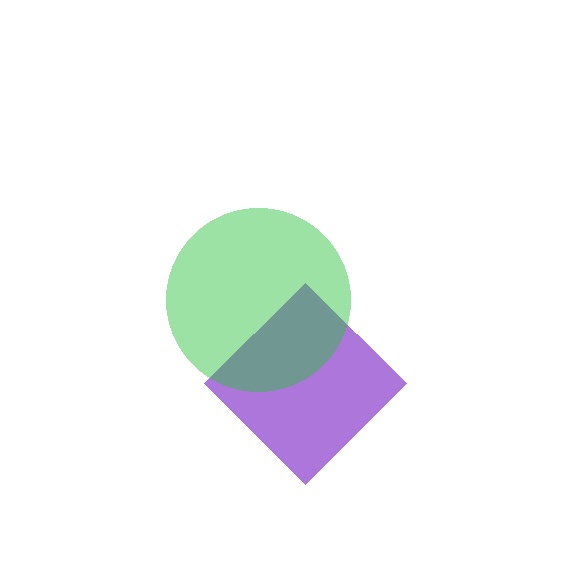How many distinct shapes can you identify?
There are 2 distinct shapes: a purple diamond, a green circle.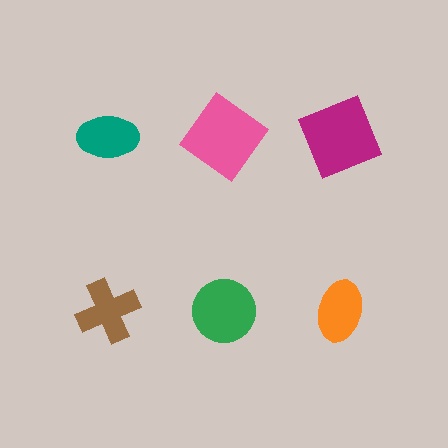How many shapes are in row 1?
3 shapes.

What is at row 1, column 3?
A magenta square.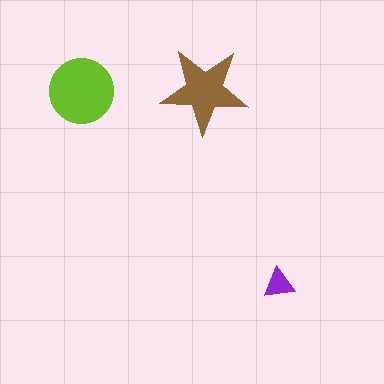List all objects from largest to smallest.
The lime circle, the brown star, the purple triangle.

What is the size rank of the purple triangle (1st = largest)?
3rd.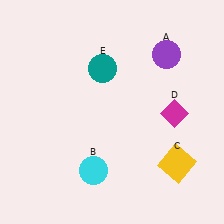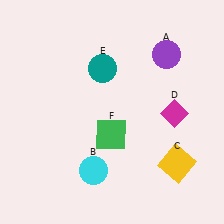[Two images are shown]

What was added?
A green square (F) was added in Image 2.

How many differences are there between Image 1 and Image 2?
There is 1 difference between the two images.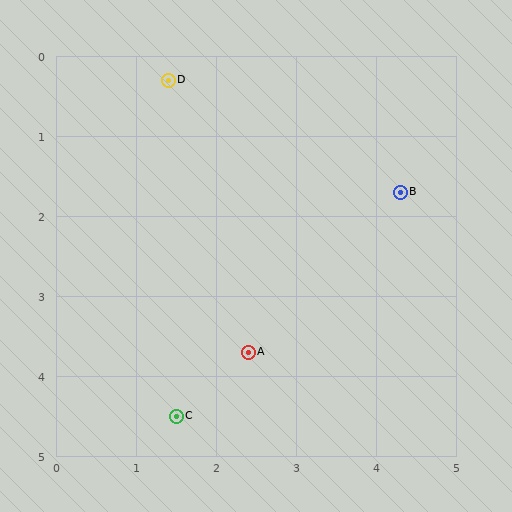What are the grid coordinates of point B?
Point B is at approximately (4.3, 1.7).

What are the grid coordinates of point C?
Point C is at approximately (1.5, 4.5).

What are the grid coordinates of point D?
Point D is at approximately (1.4, 0.3).